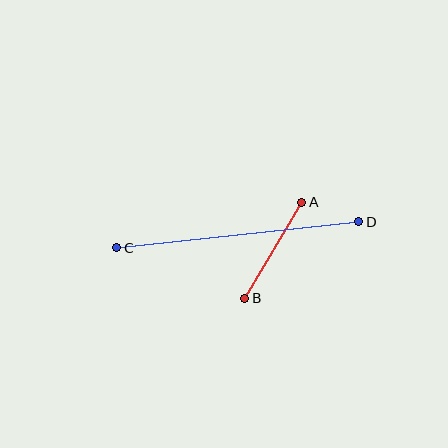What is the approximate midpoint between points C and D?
The midpoint is at approximately (238, 235) pixels.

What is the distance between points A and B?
The distance is approximately 111 pixels.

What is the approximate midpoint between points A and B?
The midpoint is at approximately (273, 250) pixels.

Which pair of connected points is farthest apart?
Points C and D are farthest apart.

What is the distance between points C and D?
The distance is approximately 243 pixels.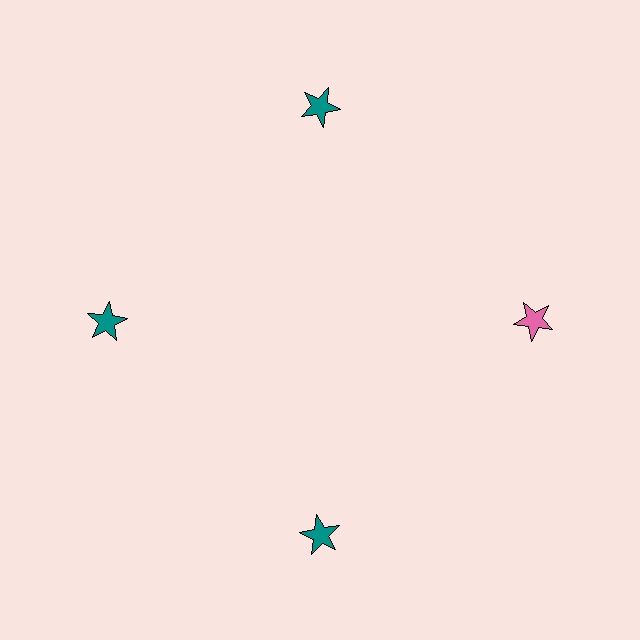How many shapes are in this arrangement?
There are 4 shapes arranged in a ring pattern.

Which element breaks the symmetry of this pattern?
The pink star at roughly the 3 o'clock position breaks the symmetry. All other shapes are teal stars.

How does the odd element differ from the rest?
It has a different color: pink instead of teal.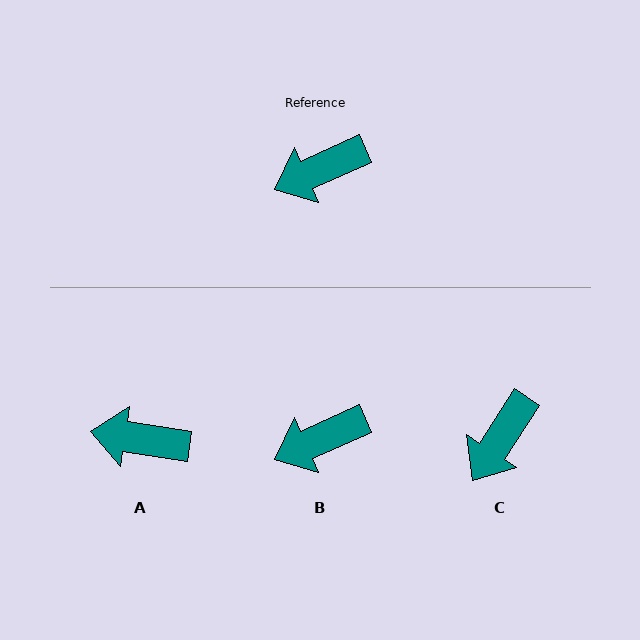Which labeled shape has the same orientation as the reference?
B.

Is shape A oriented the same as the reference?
No, it is off by about 33 degrees.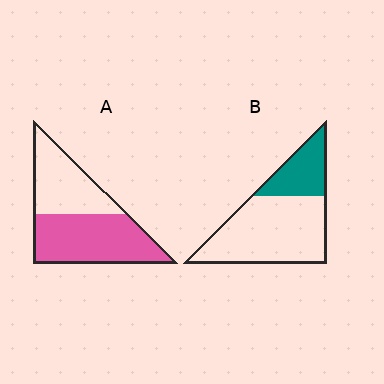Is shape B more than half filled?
No.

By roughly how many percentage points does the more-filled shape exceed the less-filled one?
By roughly 30 percentage points (A over B).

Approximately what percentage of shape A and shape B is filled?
A is approximately 55% and B is approximately 30%.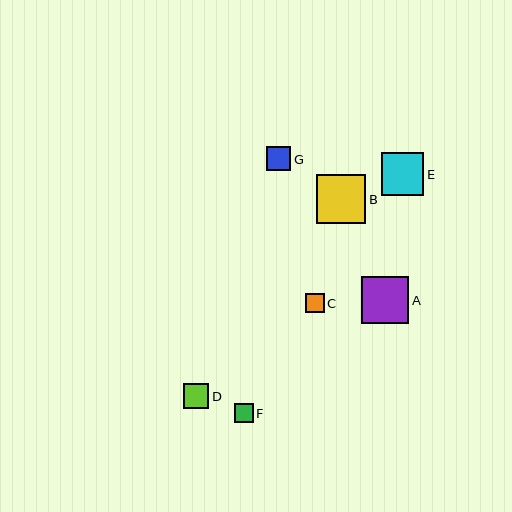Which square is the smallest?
Square F is the smallest with a size of approximately 18 pixels.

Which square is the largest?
Square B is the largest with a size of approximately 49 pixels.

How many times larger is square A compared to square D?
Square A is approximately 1.9 times the size of square D.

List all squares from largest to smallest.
From largest to smallest: B, A, E, D, G, C, F.